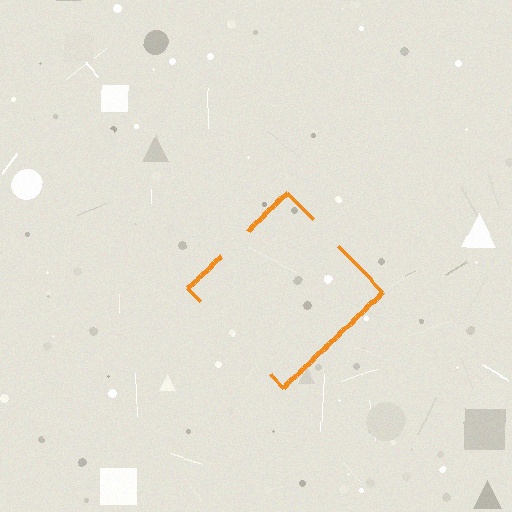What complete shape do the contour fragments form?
The contour fragments form a diamond.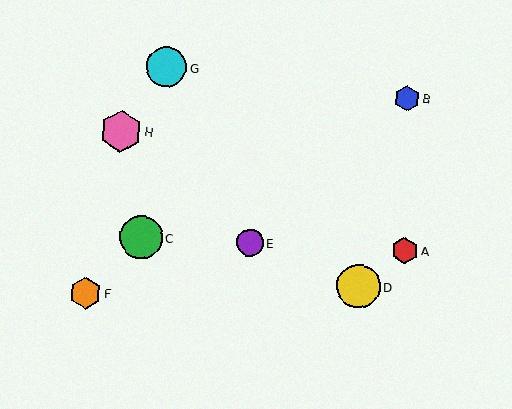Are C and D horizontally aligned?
No, C is at y≈237 and D is at y≈287.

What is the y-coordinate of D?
Object D is at y≈287.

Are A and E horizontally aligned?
Yes, both are at y≈251.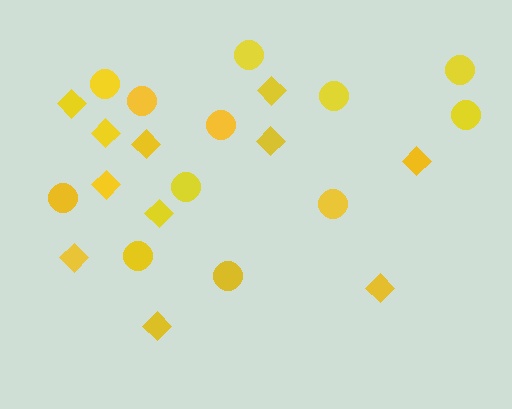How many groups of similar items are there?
There are 2 groups: one group of circles (12) and one group of diamonds (11).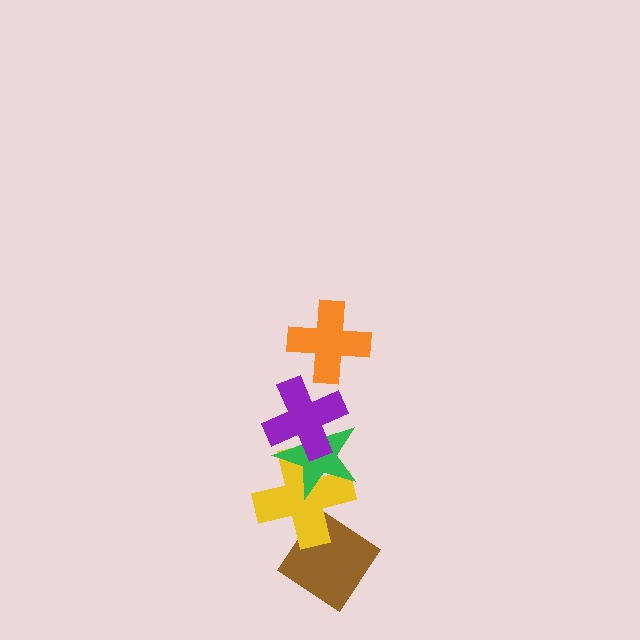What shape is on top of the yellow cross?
The green star is on top of the yellow cross.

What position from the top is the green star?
The green star is 3rd from the top.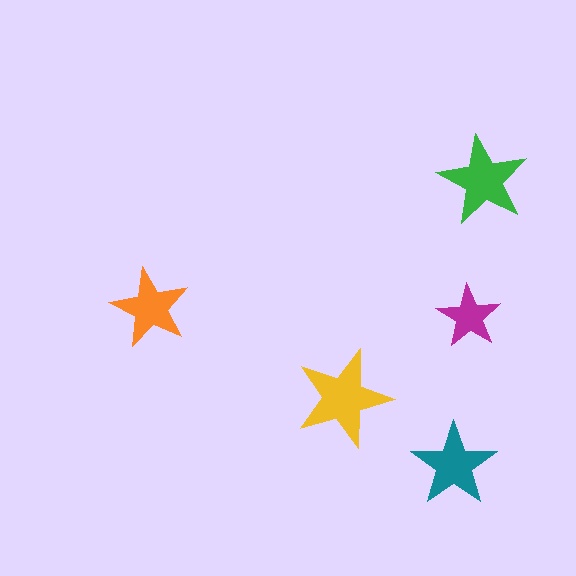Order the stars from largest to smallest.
the yellow one, the green one, the teal one, the orange one, the magenta one.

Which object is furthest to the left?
The orange star is leftmost.